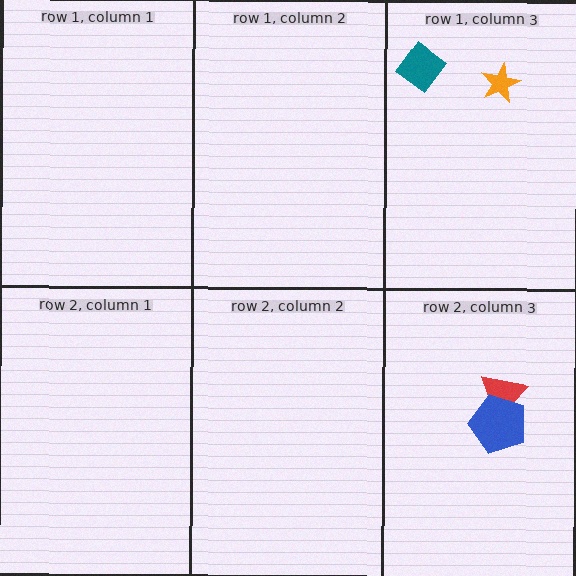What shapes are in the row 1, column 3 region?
The teal diamond, the orange star.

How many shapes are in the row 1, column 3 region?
2.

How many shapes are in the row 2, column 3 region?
2.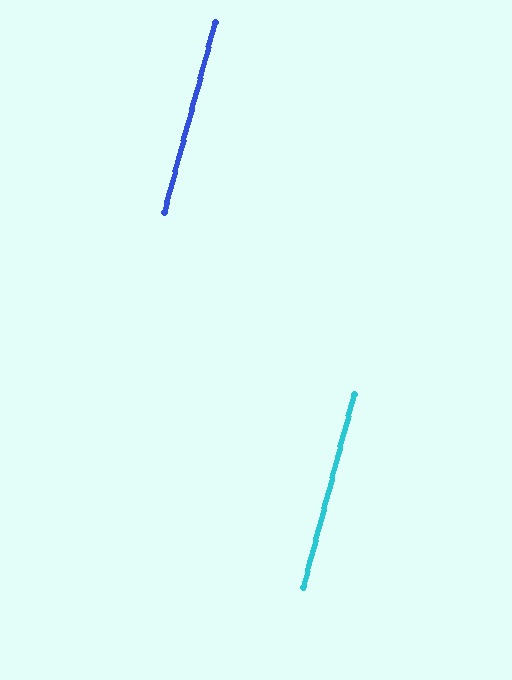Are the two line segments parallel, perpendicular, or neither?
Parallel — their directions differ by only 0.4°.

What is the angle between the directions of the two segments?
Approximately 0 degrees.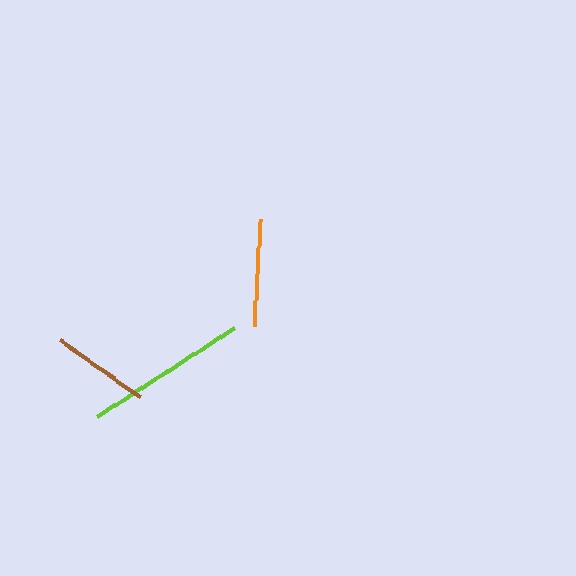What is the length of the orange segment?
The orange segment is approximately 107 pixels long.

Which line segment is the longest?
The lime line is the longest at approximately 164 pixels.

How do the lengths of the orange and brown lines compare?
The orange and brown lines are approximately the same length.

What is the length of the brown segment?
The brown segment is approximately 98 pixels long.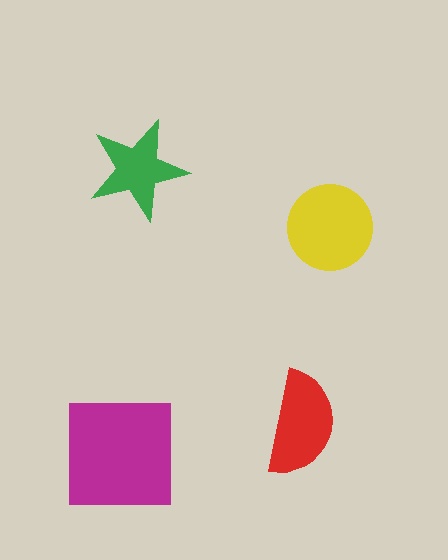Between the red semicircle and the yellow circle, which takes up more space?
The yellow circle.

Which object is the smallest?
The green star.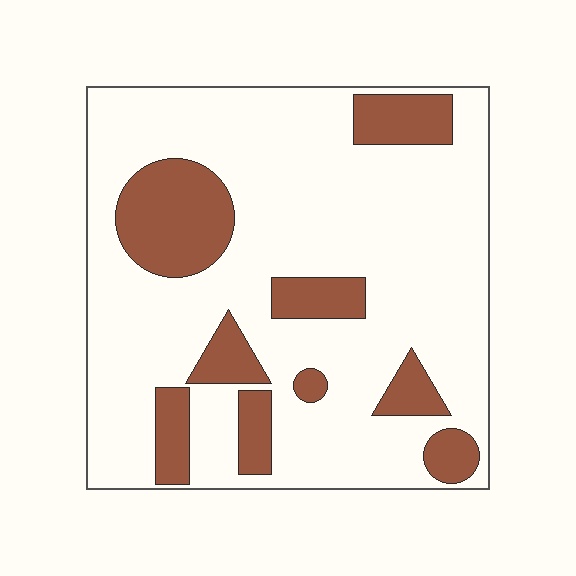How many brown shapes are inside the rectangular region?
9.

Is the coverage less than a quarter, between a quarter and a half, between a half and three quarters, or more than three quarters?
Less than a quarter.